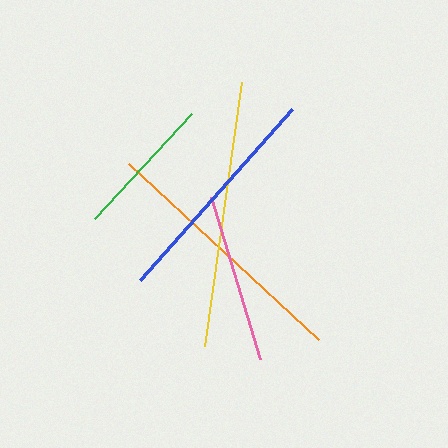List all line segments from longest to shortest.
From longest to shortest: yellow, orange, blue, pink, green.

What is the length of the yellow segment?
The yellow segment is approximately 267 pixels long.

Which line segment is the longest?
The yellow line is the longest at approximately 267 pixels.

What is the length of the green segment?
The green segment is approximately 143 pixels long.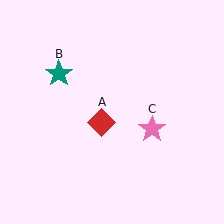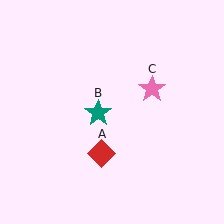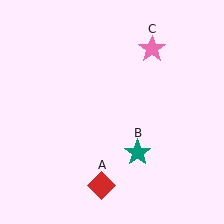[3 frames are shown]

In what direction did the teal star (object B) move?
The teal star (object B) moved down and to the right.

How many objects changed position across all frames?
3 objects changed position: red diamond (object A), teal star (object B), pink star (object C).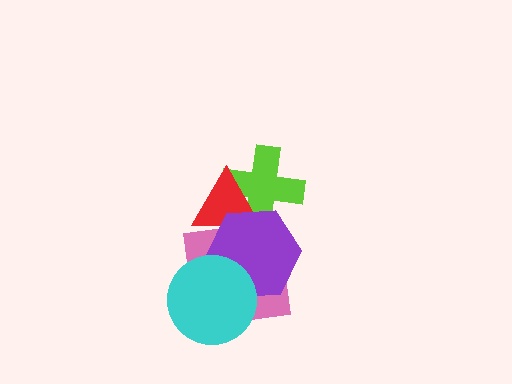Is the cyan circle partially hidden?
No, no other shape covers it.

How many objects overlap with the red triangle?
3 objects overlap with the red triangle.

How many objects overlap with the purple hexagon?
4 objects overlap with the purple hexagon.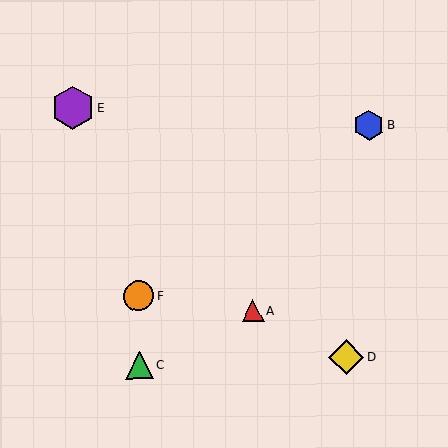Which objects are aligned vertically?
Objects C, F are aligned vertically.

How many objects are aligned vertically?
2 objects (C, F) are aligned vertically.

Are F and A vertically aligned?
No, F is at x≈139 and A is at x≈253.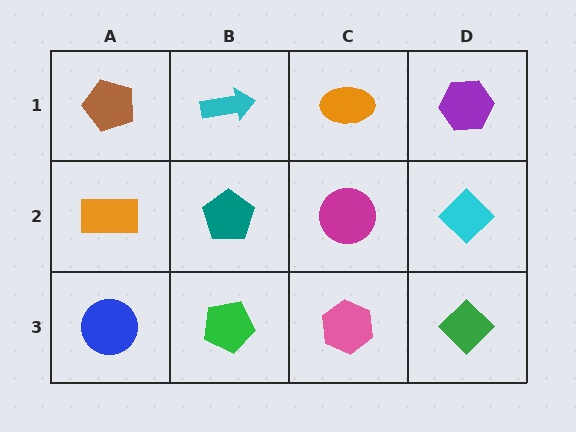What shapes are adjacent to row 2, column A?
A brown pentagon (row 1, column A), a blue circle (row 3, column A), a teal pentagon (row 2, column B).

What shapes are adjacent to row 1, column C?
A magenta circle (row 2, column C), a cyan arrow (row 1, column B), a purple hexagon (row 1, column D).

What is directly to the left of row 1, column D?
An orange ellipse.